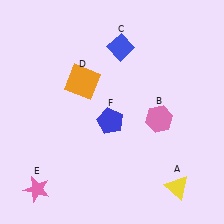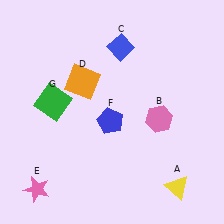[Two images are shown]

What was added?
A green square (G) was added in Image 2.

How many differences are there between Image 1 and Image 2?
There is 1 difference between the two images.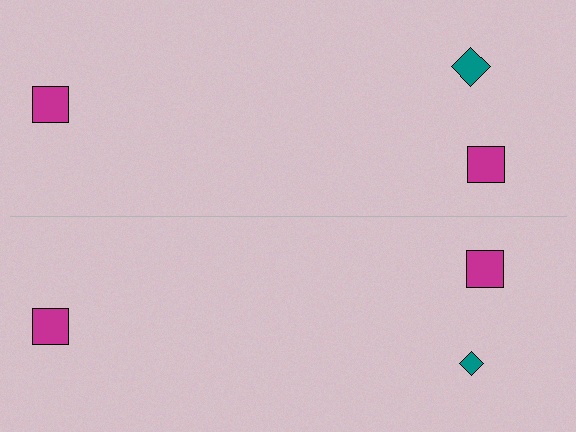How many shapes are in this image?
There are 6 shapes in this image.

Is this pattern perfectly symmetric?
No, the pattern is not perfectly symmetric. The teal diamond on the bottom side has a different size than its mirror counterpart.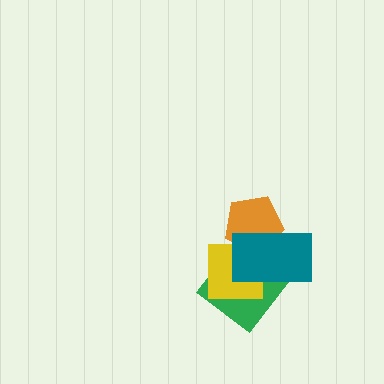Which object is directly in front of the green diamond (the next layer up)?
The yellow square is directly in front of the green diamond.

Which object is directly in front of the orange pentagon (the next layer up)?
The green diamond is directly in front of the orange pentagon.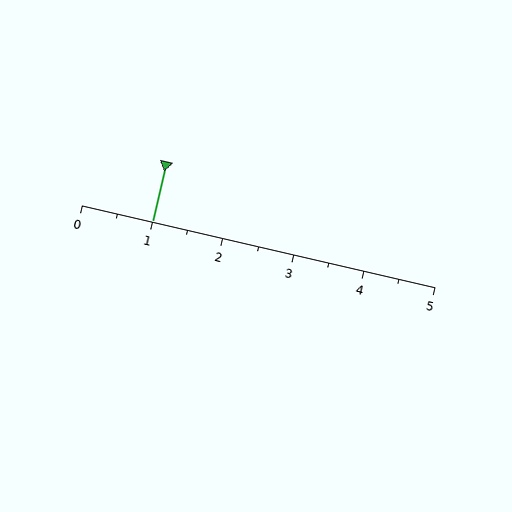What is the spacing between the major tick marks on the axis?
The major ticks are spaced 1 apart.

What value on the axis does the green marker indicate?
The marker indicates approximately 1.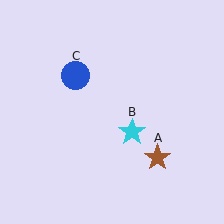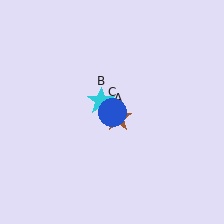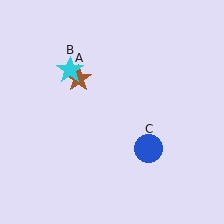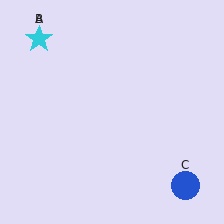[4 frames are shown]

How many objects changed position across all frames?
3 objects changed position: brown star (object A), cyan star (object B), blue circle (object C).